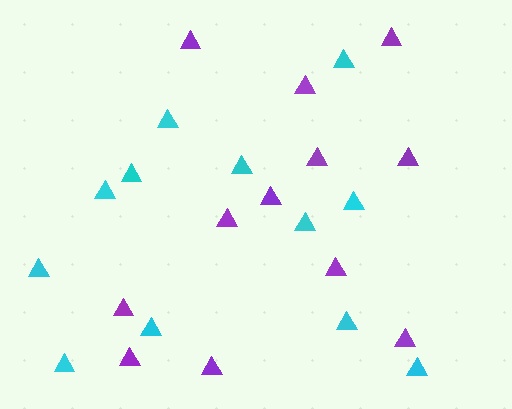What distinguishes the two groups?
There are 2 groups: one group of purple triangles (12) and one group of cyan triangles (12).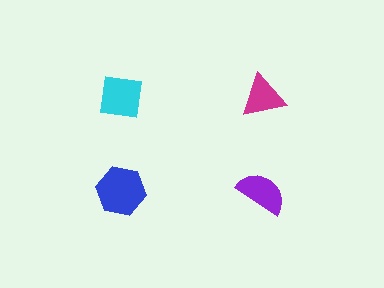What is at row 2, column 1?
A blue hexagon.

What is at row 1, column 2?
A magenta triangle.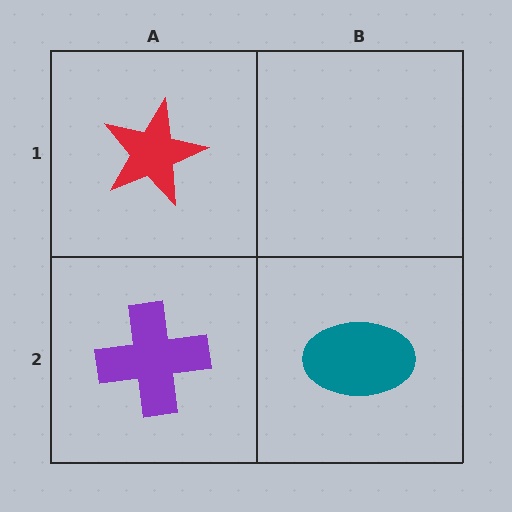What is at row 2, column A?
A purple cross.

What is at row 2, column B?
A teal ellipse.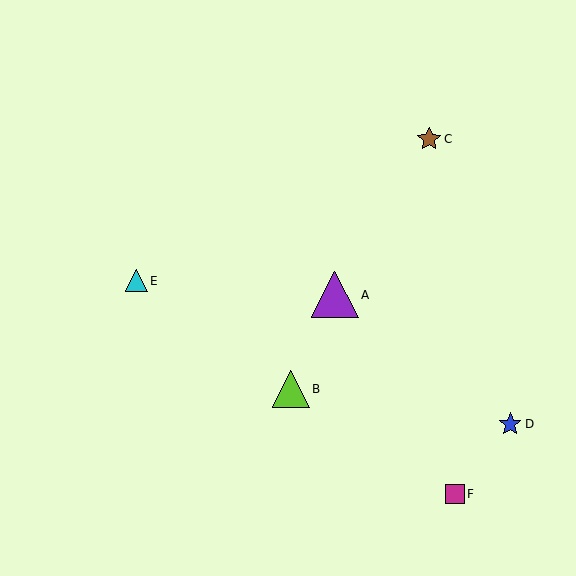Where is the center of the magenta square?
The center of the magenta square is at (455, 494).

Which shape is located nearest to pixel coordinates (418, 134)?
The brown star (labeled C) at (429, 139) is nearest to that location.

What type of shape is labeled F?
Shape F is a magenta square.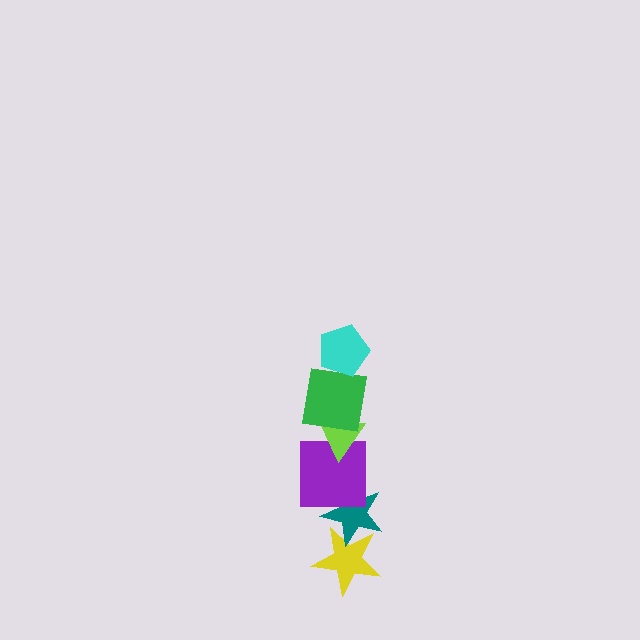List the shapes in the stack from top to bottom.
From top to bottom: the cyan pentagon, the green square, the lime triangle, the purple square, the teal star, the yellow star.